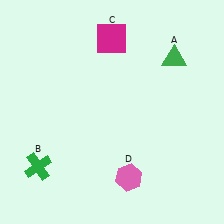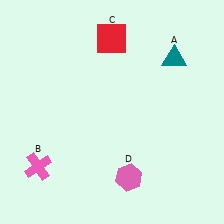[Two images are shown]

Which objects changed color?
A changed from green to teal. B changed from green to pink. C changed from magenta to red.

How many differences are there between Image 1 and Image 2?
There are 3 differences between the two images.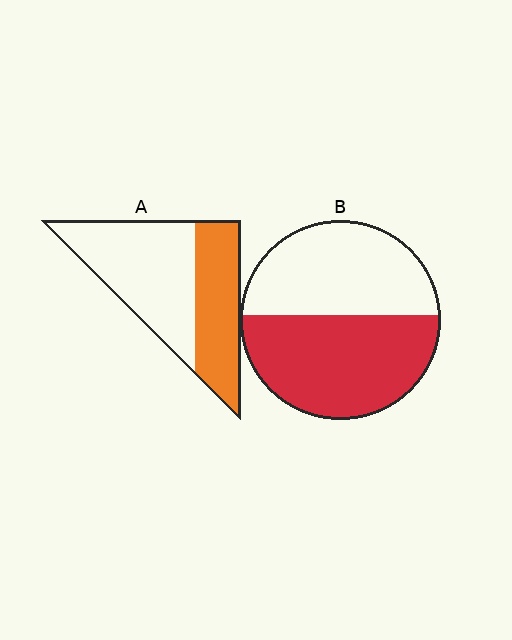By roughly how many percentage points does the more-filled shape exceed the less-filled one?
By roughly 15 percentage points (B over A).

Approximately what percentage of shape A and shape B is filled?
A is approximately 40% and B is approximately 55%.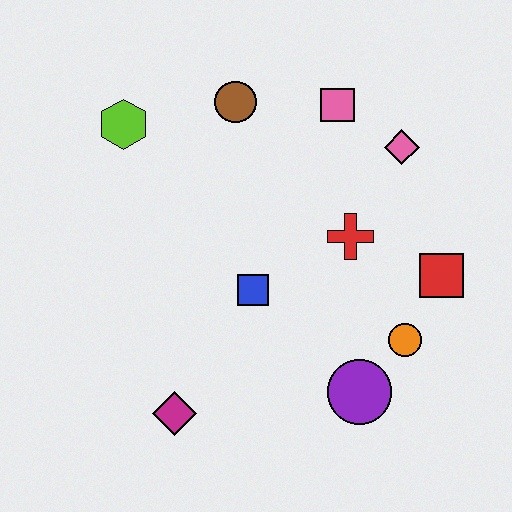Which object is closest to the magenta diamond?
The blue square is closest to the magenta diamond.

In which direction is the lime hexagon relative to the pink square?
The lime hexagon is to the left of the pink square.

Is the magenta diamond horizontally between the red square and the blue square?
No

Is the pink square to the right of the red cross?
No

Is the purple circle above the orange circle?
No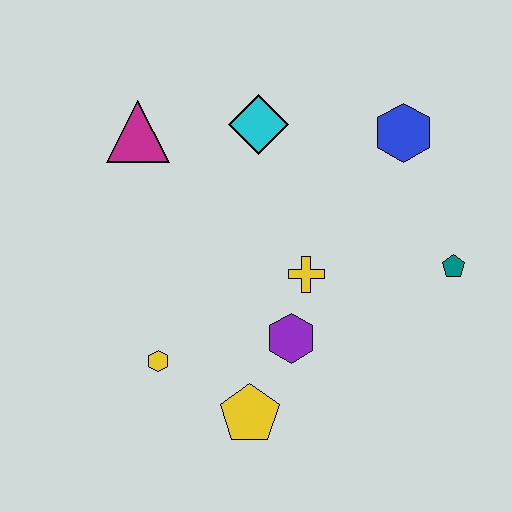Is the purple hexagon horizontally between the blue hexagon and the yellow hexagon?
Yes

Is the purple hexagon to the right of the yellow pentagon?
Yes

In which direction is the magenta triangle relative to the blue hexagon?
The magenta triangle is to the left of the blue hexagon.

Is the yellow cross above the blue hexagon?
No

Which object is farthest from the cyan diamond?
The yellow pentagon is farthest from the cyan diamond.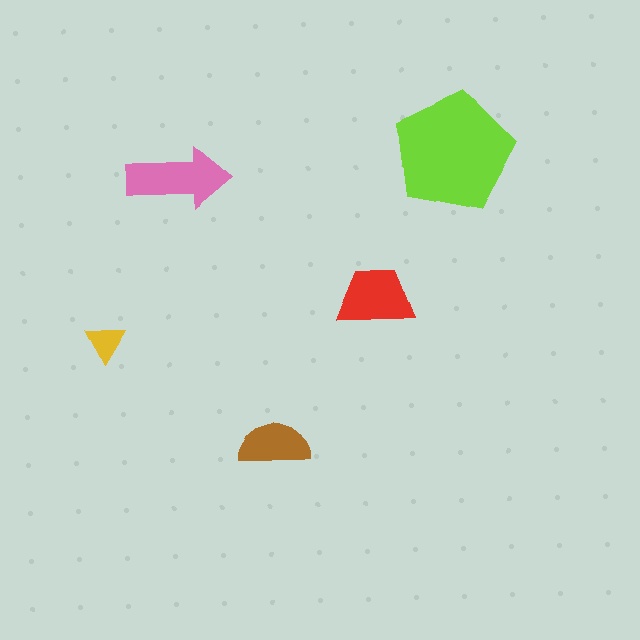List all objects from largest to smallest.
The lime pentagon, the pink arrow, the red trapezoid, the brown semicircle, the yellow triangle.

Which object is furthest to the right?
The lime pentagon is rightmost.